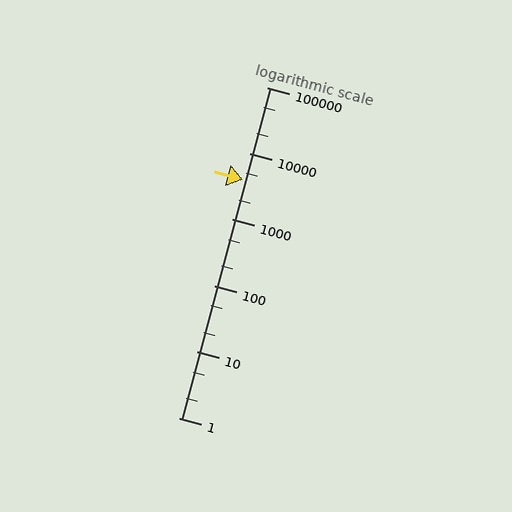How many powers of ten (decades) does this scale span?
The scale spans 5 decades, from 1 to 100000.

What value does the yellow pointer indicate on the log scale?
The pointer indicates approximately 4000.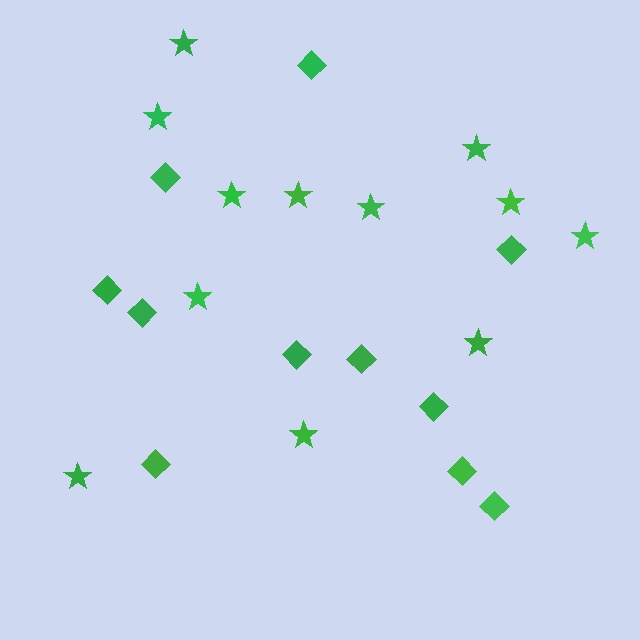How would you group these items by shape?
There are 2 groups: one group of diamonds (11) and one group of stars (12).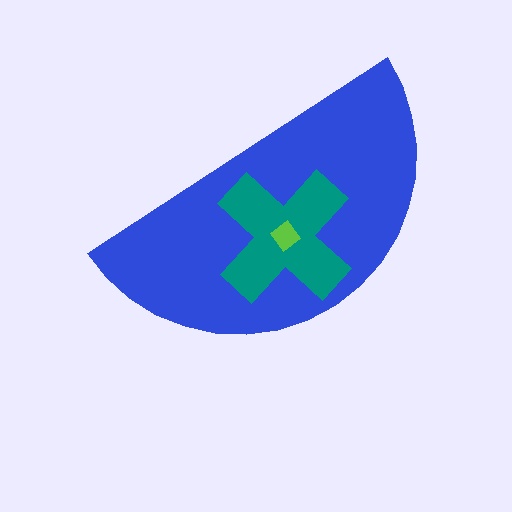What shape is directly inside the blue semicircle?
The teal cross.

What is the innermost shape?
The lime diamond.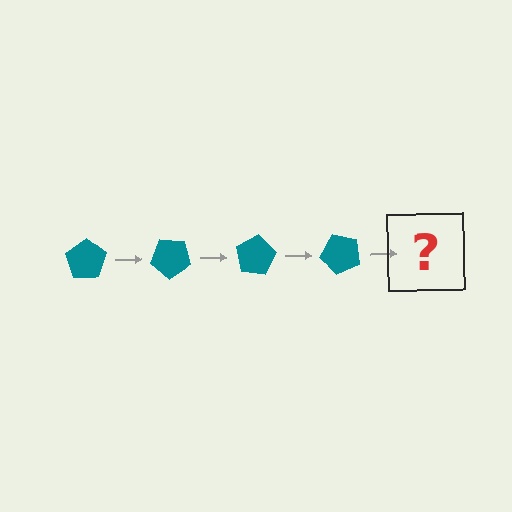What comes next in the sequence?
The next element should be a teal pentagon rotated 160 degrees.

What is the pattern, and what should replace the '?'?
The pattern is that the pentagon rotates 40 degrees each step. The '?' should be a teal pentagon rotated 160 degrees.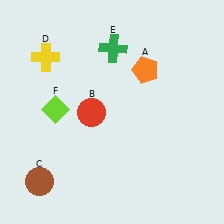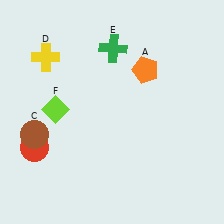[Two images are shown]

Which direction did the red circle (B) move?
The red circle (B) moved left.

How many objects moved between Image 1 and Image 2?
2 objects moved between the two images.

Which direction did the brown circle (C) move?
The brown circle (C) moved up.